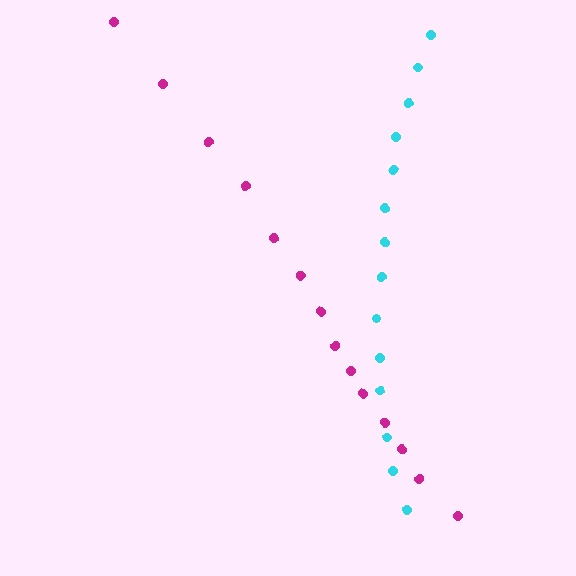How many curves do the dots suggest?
There are 2 distinct paths.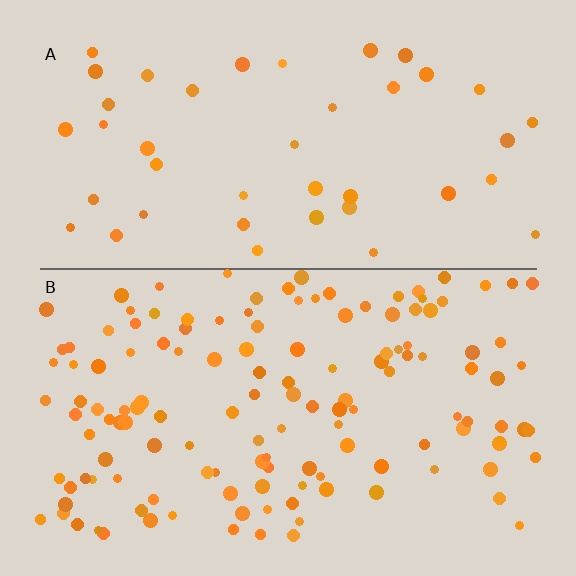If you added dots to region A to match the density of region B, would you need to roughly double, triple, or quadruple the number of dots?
Approximately triple.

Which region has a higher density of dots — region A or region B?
B (the bottom).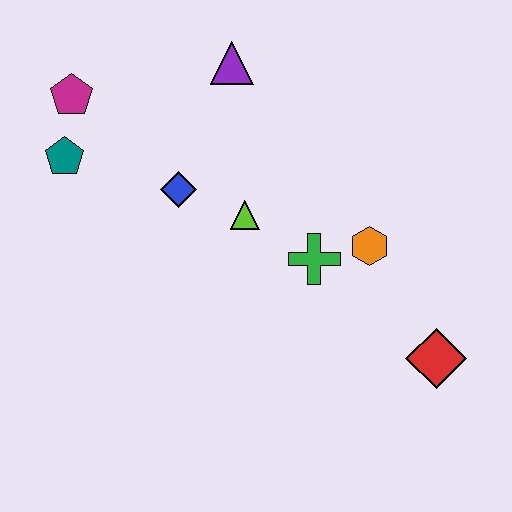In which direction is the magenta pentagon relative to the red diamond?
The magenta pentagon is to the left of the red diamond.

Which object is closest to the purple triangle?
The blue diamond is closest to the purple triangle.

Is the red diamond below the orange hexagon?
Yes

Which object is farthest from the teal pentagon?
The red diamond is farthest from the teal pentagon.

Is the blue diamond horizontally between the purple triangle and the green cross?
No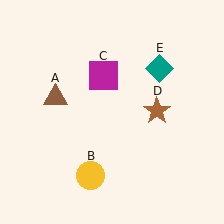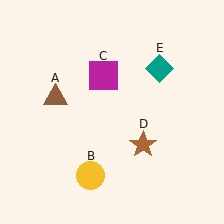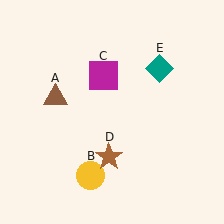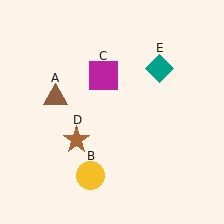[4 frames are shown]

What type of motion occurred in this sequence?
The brown star (object D) rotated clockwise around the center of the scene.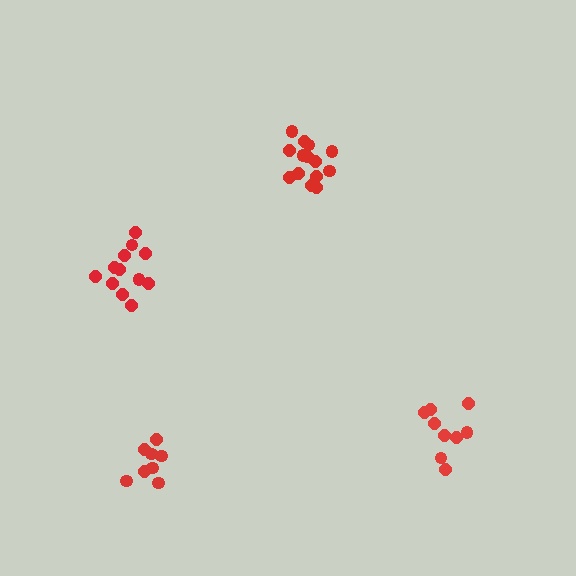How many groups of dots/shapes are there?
There are 4 groups.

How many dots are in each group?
Group 1: 9 dots, Group 2: 12 dots, Group 3: 8 dots, Group 4: 14 dots (43 total).